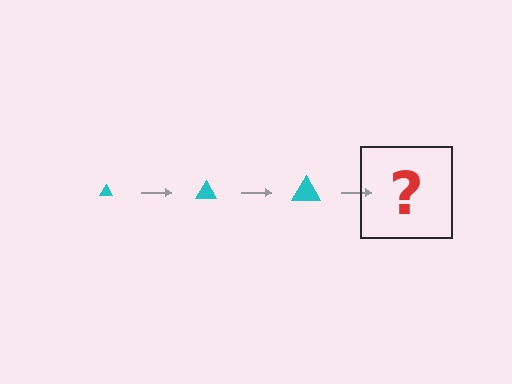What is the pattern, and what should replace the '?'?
The pattern is that the triangle gets progressively larger each step. The '?' should be a cyan triangle, larger than the previous one.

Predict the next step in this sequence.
The next step is a cyan triangle, larger than the previous one.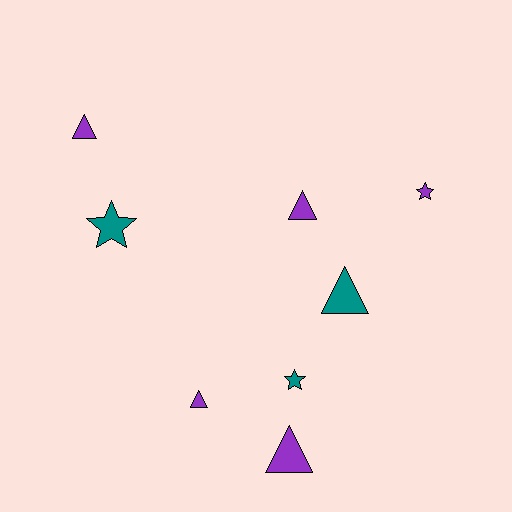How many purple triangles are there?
There are 4 purple triangles.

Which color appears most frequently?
Purple, with 5 objects.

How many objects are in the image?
There are 8 objects.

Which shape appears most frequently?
Triangle, with 5 objects.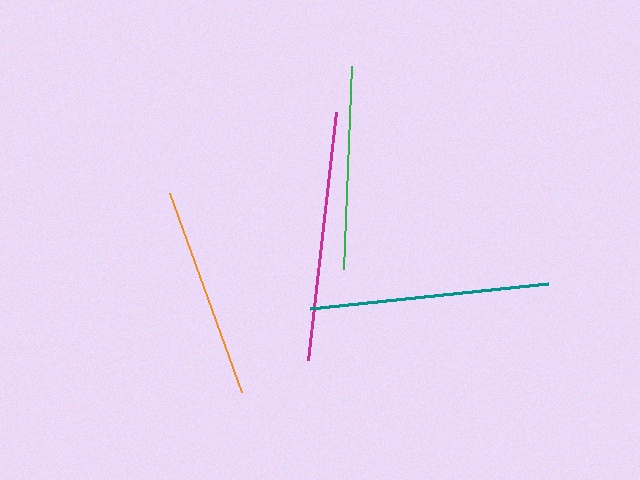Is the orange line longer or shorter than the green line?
The orange line is longer than the green line.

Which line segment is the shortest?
The green line is the shortest at approximately 203 pixels.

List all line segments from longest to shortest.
From longest to shortest: magenta, teal, orange, green.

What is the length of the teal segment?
The teal segment is approximately 239 pixels long.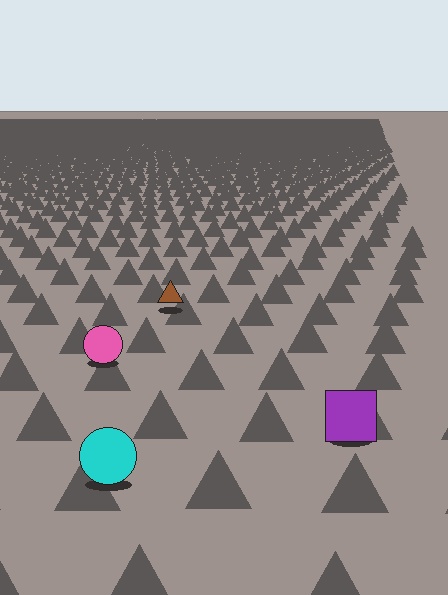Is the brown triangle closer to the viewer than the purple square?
No. The purple square is closer — you can tell from the texture gradient: the ground texture is coarser near it.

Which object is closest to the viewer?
The cyan circle is closest. The texture marks near it are larger and more spread out.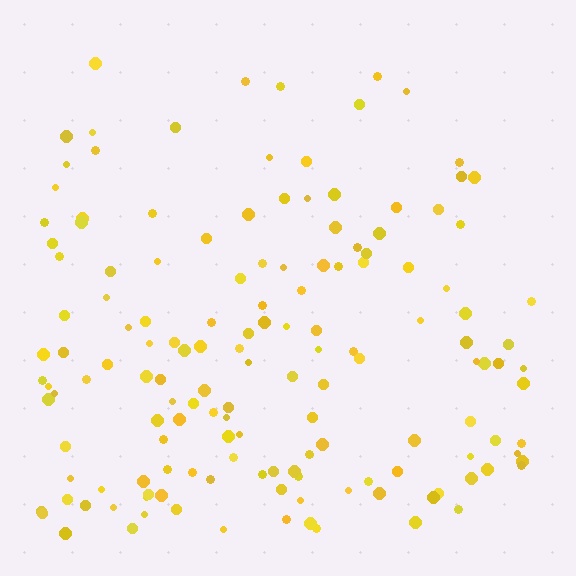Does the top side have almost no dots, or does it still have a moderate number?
Still a moderate number, just noticeably fewer than the bottom.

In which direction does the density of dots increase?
From top to bottom, with the bottom side densest.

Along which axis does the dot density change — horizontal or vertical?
Vertical.